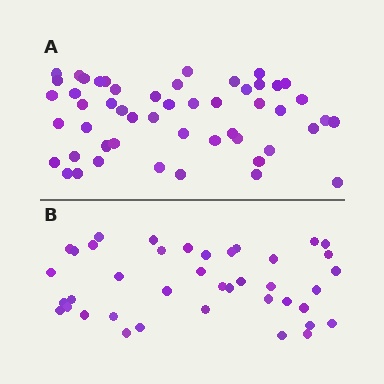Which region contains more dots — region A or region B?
Region A (the top region) has more dots.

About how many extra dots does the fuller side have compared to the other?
Region A has roughly 12 or so more dots than region B.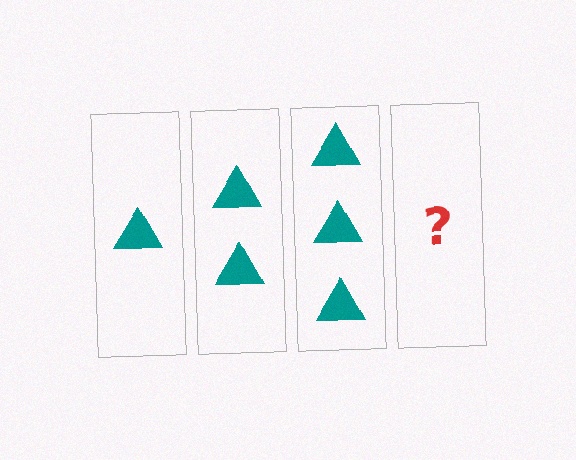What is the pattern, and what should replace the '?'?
The pattern is that each step adds one more triangle. The '?' should be 4 triangles.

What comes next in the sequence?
The next element should be 4 triangles.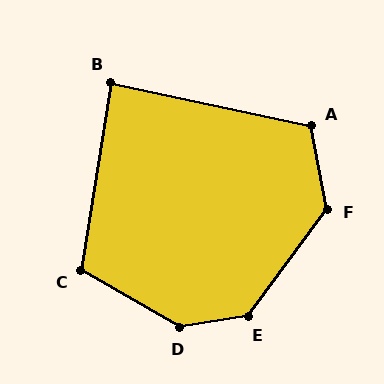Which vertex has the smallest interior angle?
B, at approximately 87 degrees.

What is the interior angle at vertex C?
Approximately 111 degrees (obtuse).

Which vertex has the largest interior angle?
D, at approximately 140 degrees.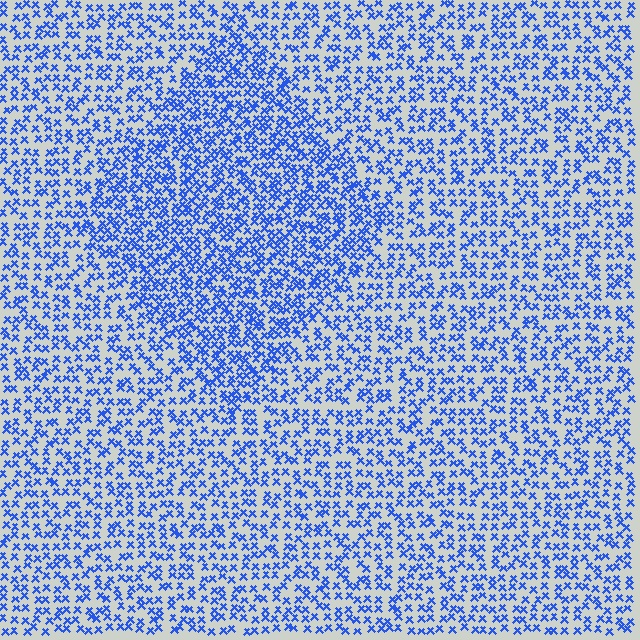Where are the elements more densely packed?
The elements are more densely packed inside the diamond boundary.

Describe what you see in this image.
The image contains small blue elements arranged at two different densities. A diamond-shaped region is visible where the elements are more densely packed than the surrounding area.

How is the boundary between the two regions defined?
The boundary is defined by a change in element density (approximately 1.7x ratio). All elements are the same color, size, and shape.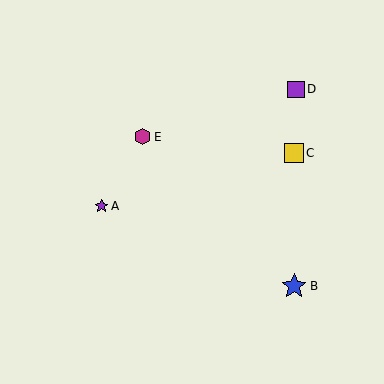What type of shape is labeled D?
Shape D is a purple square.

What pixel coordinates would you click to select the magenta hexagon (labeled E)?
Click at (142, 137) to select the magenta hexagon E.